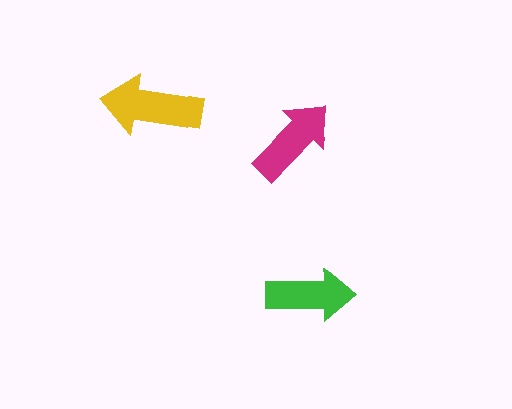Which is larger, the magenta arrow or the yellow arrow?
The yellow one.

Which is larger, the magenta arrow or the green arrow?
The magenta one.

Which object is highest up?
The yellow arrow is topmost.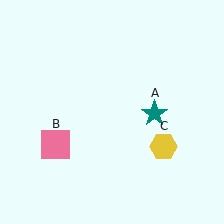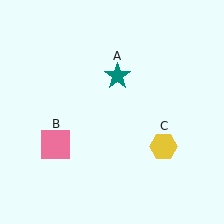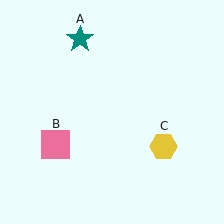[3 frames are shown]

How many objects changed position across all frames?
1 object changed position: teal star (object A).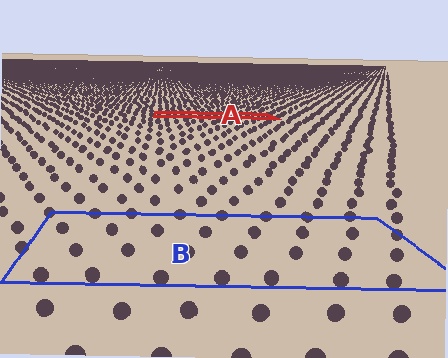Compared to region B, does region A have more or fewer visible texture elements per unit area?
Region A has more texture elements per unit area — they are packed more densely because it is farther away.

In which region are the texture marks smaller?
The texture marks are smaller in region A, because it is farther away.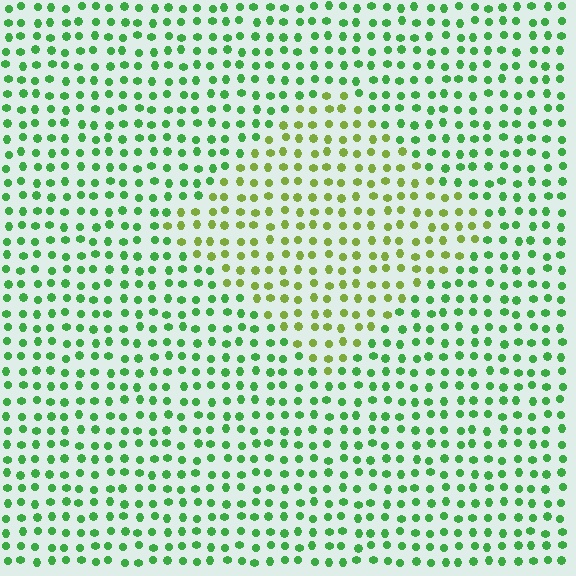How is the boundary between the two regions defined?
The boundary is defined purely by a slight shift in hue (about 39 degrees). Spacing, size, and orientation are identical on both sides.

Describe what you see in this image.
The image is filled with small green elements in a uniform arrangement. A diamond-shaped region is visible where the elements are tinted to a slightly different hue, forming a subtle color boundary.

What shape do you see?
I see a diamond.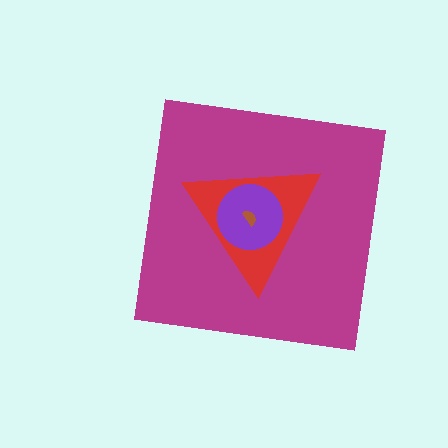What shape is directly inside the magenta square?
The red triangle.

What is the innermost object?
The brown semicircle.